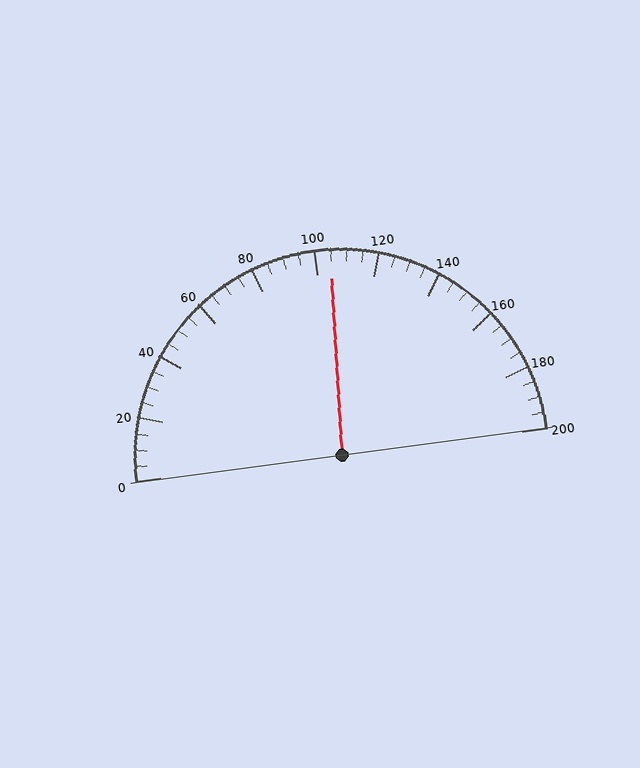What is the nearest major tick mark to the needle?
The nearest major tick mark is 100.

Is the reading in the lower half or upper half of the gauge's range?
The reading is in the upper half of the range (0 to 200).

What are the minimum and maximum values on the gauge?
The gauge ranges from 0 to 200.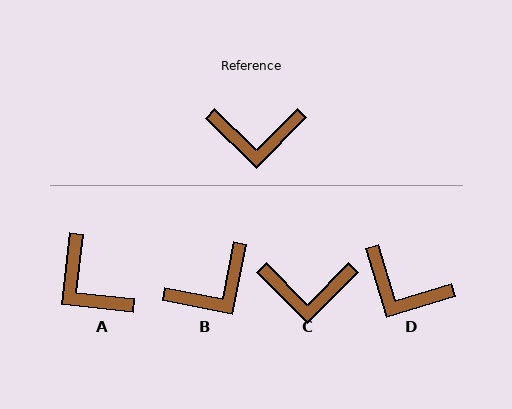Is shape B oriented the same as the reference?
No, it is off by about 34 degrees.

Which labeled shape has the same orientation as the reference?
C.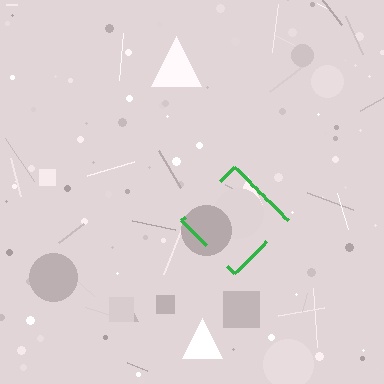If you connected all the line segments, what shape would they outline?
They would outline a diamond.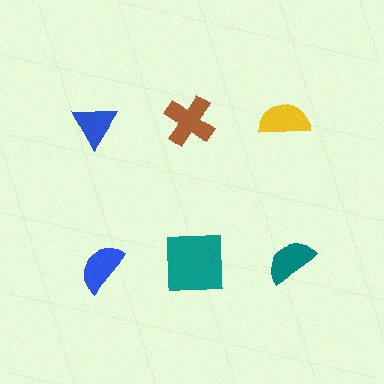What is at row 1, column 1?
A blue triangle.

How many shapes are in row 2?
3 shapes.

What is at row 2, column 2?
A teal square.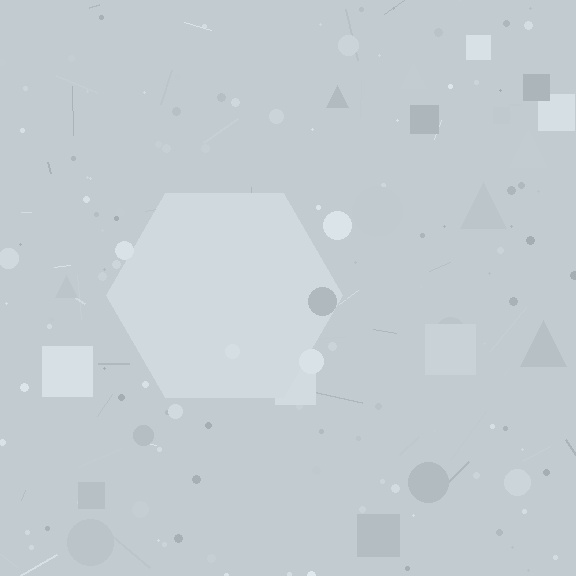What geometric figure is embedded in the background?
A hexagon is embedded in the background.